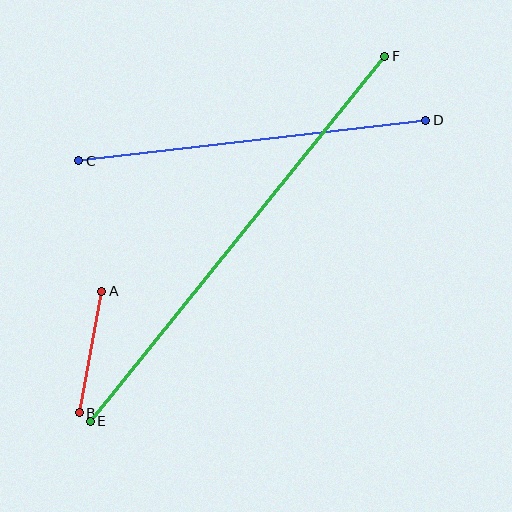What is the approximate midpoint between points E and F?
The midpoint is at approximately (237, 239) pixels.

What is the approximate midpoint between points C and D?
The midpoint is at approximately (252, 140) pixels.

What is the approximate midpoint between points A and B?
The midpoint is at approximately (90, 352) pixels.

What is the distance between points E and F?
The distance is approximately 469 pixels.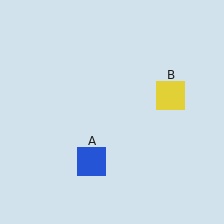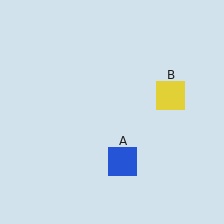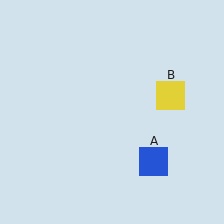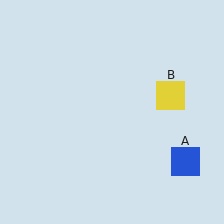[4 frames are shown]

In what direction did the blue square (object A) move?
The blue square (object A) moved right.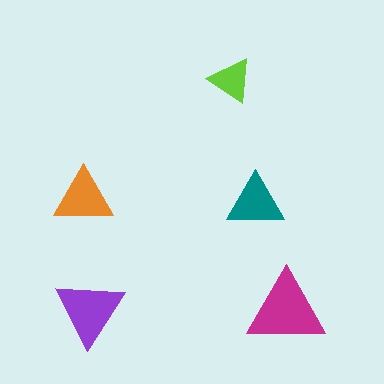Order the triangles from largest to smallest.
the magenta one, the purple one, the orange one, the teal one, the lime one.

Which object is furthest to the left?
The orange triangle is leftmost.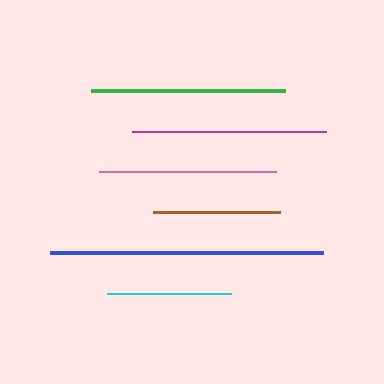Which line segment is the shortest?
The cyan line is the shortest at approximately 124 pixels.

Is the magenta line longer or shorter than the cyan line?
The magenta line is longer than the cyan line.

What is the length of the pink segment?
The pink segment is approximately 178 pixels long.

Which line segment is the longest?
The blue line is the longest at approximately 273 pixels.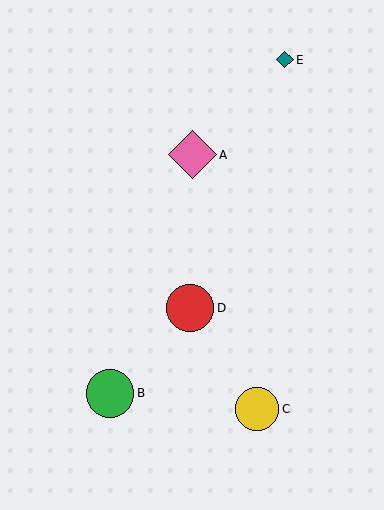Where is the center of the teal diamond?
The center of the teal diamond is at (285, 60).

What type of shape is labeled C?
Shape C is a yellow circle.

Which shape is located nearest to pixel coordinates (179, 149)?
The pink diamond (labeled A) at (192, 155) is nearest to that location.